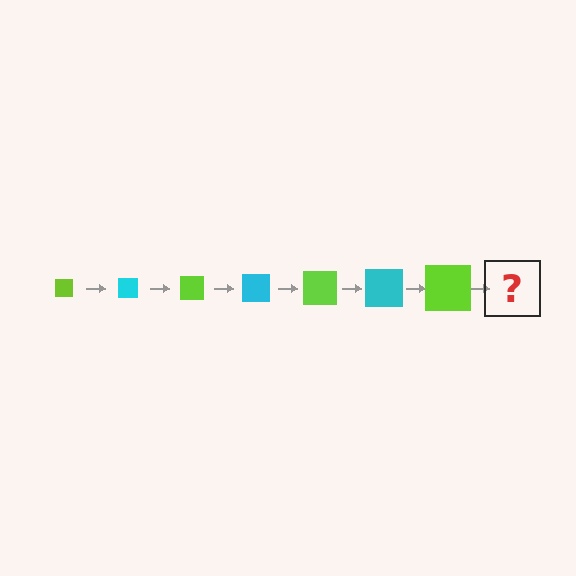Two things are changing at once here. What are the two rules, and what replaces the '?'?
The two rules are that the square grows larger each step and the color cycles through lime and cyan. The '?' should be a cyan square, larger than the previous one.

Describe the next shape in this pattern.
It should be a cyan square, larger than the previous one.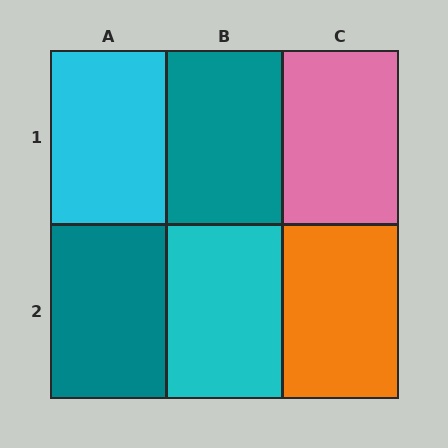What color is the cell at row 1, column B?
Teal.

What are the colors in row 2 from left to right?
Teal, cyan, orange.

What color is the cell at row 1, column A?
Cyan.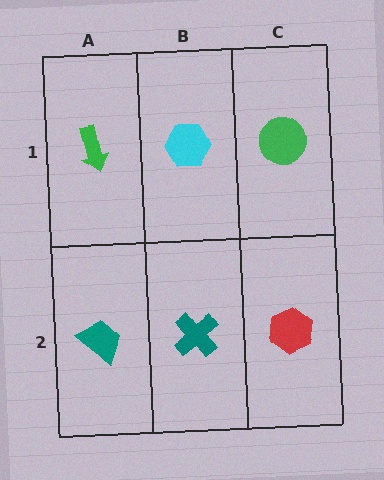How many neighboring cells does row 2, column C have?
2.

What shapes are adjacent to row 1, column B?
A teal cross (row 2, column B), a green arrow (row 1, column A), a green circle (row 1, column C).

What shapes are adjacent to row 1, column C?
A red hexagon (row 2, column C), a cyan hexagon (row 1, column B).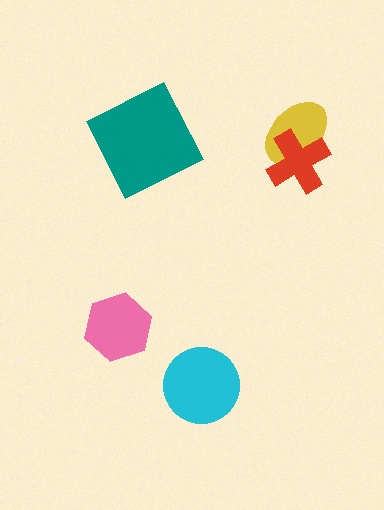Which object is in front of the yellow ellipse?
The red cross is in front of the yellow ellipse.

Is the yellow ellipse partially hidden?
Yes, it is partially covered by another shape.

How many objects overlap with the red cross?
1 object overlaps with the red cross.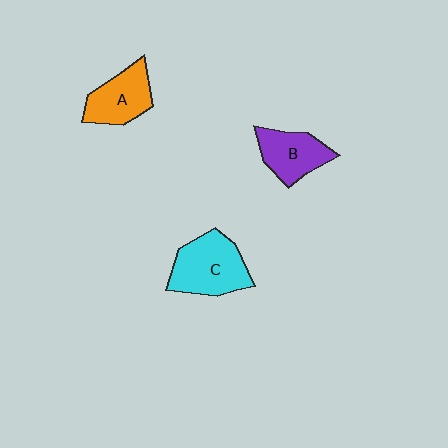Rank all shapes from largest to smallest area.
From largest to smallest: C (cyan), A (orange), B (purple).